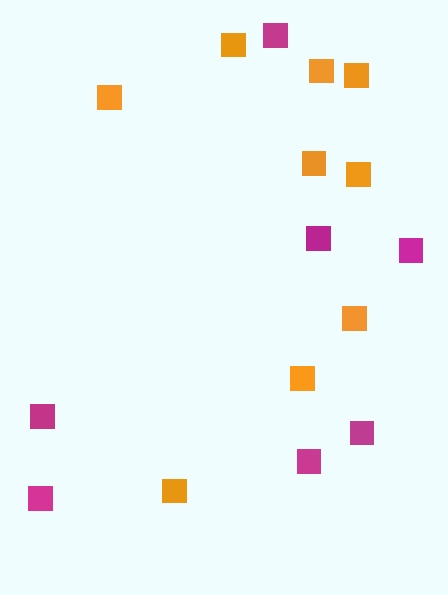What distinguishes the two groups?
There are 2 groups: one group of orange squares (9) and one group of magenta squares (7).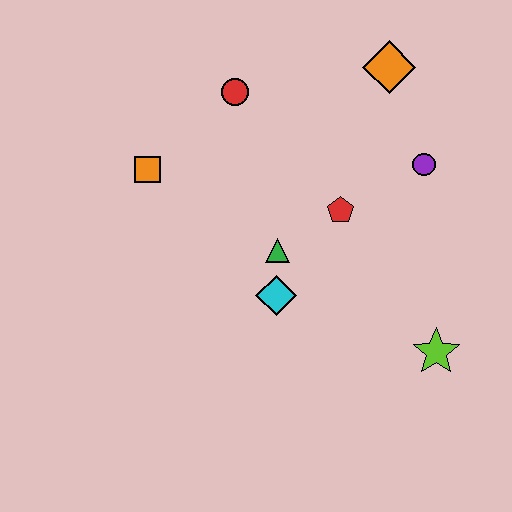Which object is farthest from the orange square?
The lime star is farthest from the orange square.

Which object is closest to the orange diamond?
The purple circle is closest to the orange diamond.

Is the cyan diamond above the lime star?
Yes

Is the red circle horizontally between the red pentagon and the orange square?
Yes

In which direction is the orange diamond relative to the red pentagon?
The orange diamond is above the red pentagon.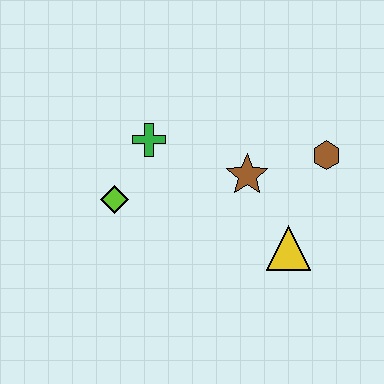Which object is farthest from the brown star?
The lime diamond is farthest from the brown star.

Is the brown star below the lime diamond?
No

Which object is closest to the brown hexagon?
The brown star is closest to the brown hexagon.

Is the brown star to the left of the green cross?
No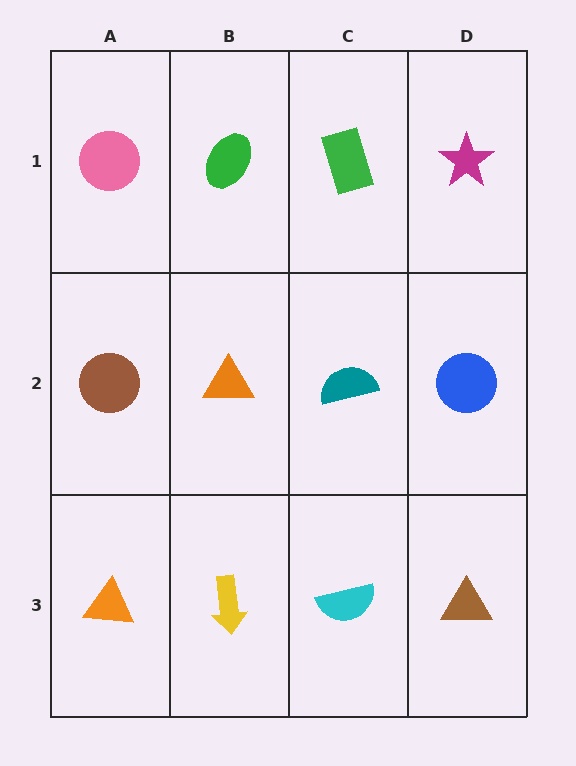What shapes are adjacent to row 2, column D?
A magenta star (row 1, column D), a brown triangle (row 3, column D), a teal semicircle (row 2, column C).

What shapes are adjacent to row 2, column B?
A green ellipse (row 1, column B), a yellow arrow (row 3, column B), a brown circle (row 2, column A), a teal semicircle (row 2, column C).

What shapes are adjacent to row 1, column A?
A brown circle (row 2, column A), a green ellipse (row 1, column B).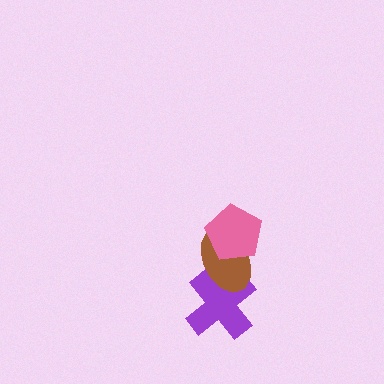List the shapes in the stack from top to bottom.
From top to bottom: the pink pentagon, the brown ellipse, the purple cross.